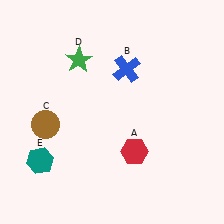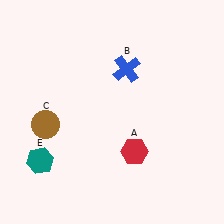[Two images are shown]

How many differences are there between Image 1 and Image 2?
There is 1 difference between the two images.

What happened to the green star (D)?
The green star (D) was removed in Image 2. It was in the top-left area of Image 1.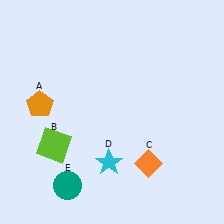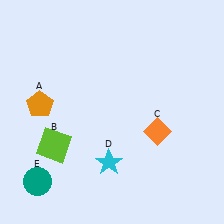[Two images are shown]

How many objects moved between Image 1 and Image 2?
2 objects moved between the two images.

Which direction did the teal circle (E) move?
The teal circle (E) moved left.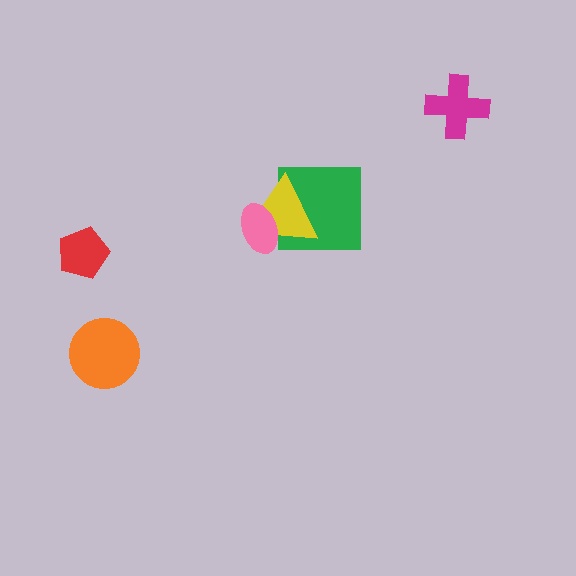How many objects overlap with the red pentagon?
0 objects overlap with the red pentagon.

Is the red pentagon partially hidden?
No, no other shape covers it.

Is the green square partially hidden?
Yes, it is partially covered by another shape.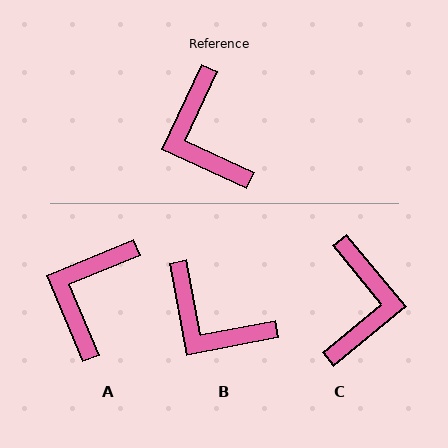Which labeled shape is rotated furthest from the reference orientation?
C, about 155 degrees away.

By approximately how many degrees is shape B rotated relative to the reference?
Approximately 36 degrees counter-clockwise.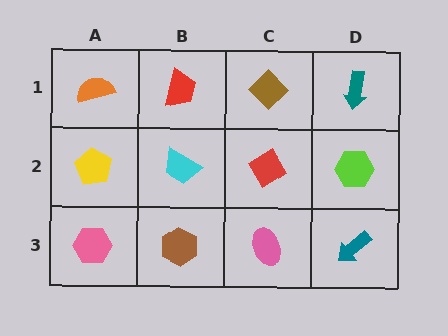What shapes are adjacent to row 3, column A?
A yellow pentagon (row 2, column A), a brown hexagon (row 3, column B).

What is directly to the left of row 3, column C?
A brown hexagon.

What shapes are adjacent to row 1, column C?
A red diamond (row 2, column C), a red trapezoid (row 1, column B), a teal arrow (row 1, column D).